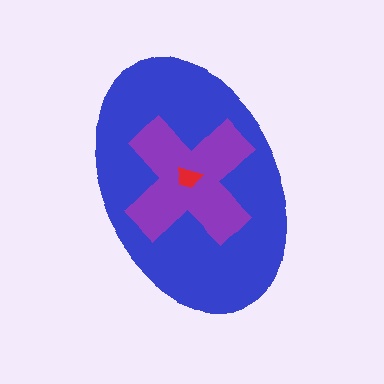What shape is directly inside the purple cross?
The red trapezoid.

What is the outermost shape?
The blue ellipse.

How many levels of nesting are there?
3.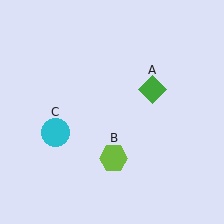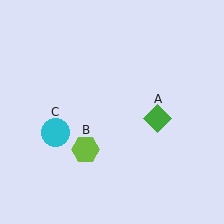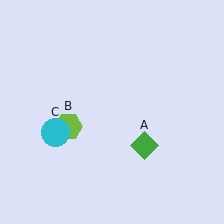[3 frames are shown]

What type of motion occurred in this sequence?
The green diamond (object A), lime hexagon (object B) rotated clockwise around the center of the scene.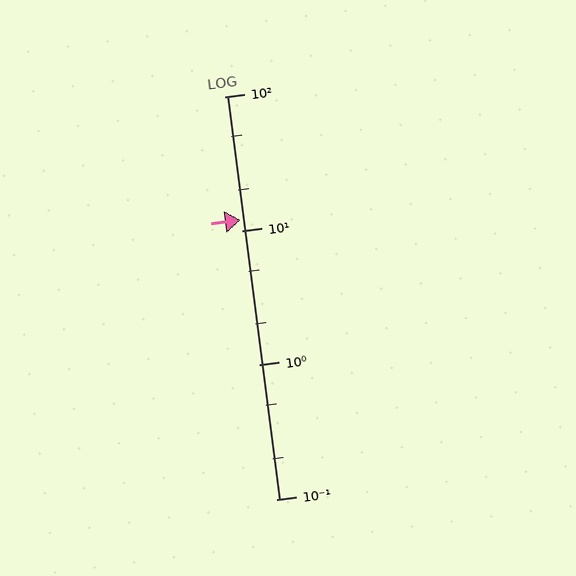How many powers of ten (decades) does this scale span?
The scale spans 3 decades, from 0.1 to 100.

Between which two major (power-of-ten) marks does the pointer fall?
The pointer is between 10 and 100.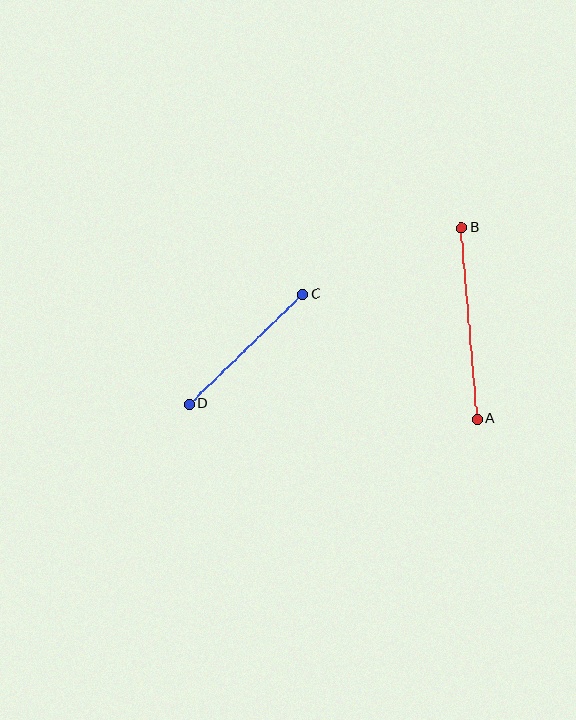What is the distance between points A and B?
The distance is approximately 192 pixels.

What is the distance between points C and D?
The distance is approximately 158 pixels.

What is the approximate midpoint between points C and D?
The midpoint is at approximately (246, 349) pixels.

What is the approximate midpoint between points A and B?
The midpoint is at approximately (469, 324) pixels.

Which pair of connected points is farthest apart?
Points A and B are farthest apart.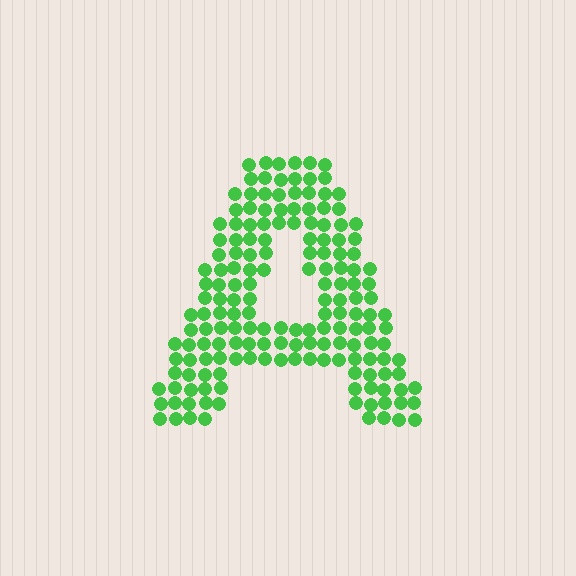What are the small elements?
The small elements are circles.